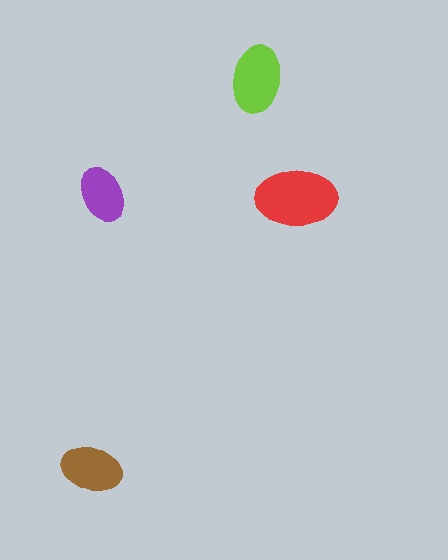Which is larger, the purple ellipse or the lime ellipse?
The lime one.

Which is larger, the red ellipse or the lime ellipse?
The red one.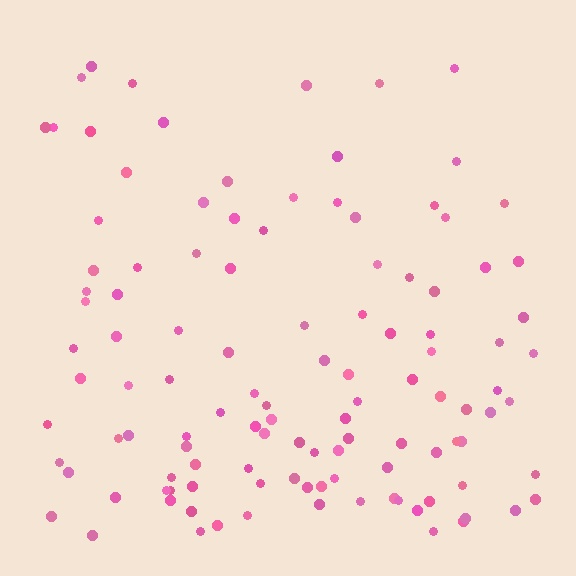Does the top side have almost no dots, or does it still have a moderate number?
Still a moderate number, just noticeably fewer than the bottom.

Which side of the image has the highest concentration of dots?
The bottom.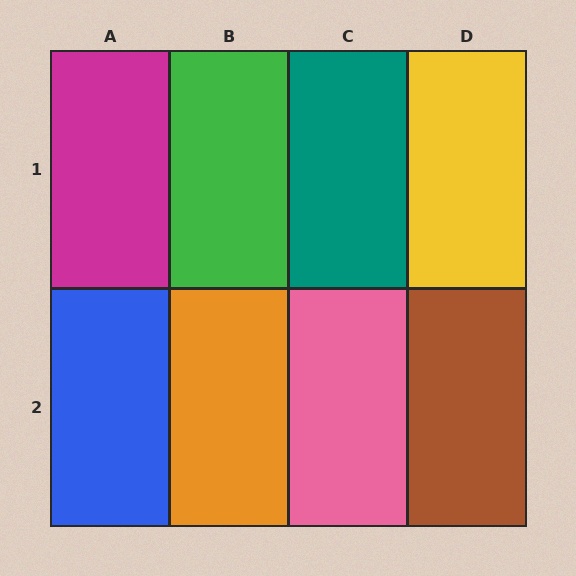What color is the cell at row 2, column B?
Orange.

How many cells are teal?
1 cell is teal.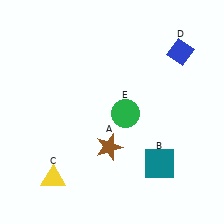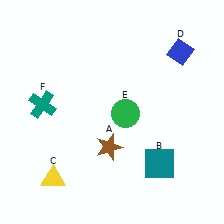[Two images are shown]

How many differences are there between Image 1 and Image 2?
There is 1 difference between the two images.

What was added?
A teal cross (F) was added in Image 2.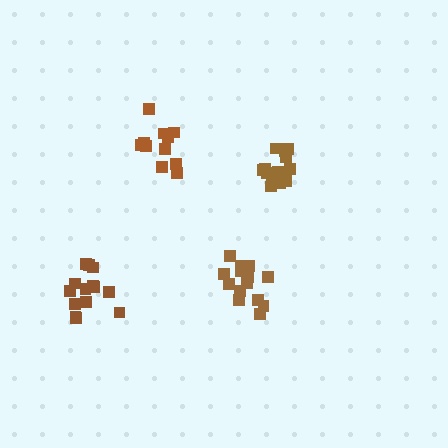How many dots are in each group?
Group 1: 15 dots, Group 2: 11 dots, Group 3: 14 dots, Group 4: 14 dots (54 total).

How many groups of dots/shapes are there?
There are 4 groups.